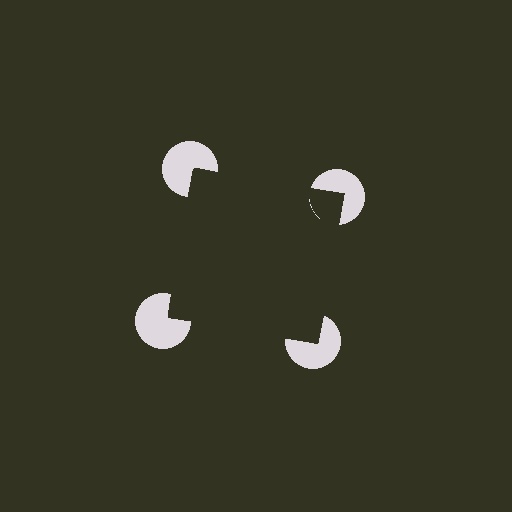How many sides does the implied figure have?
4 sides.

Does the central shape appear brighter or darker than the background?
It typically appears slightly darker than the background, even though no actual brightness change is drawn.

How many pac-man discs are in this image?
There are 4 — one at each vertex of the illusory square.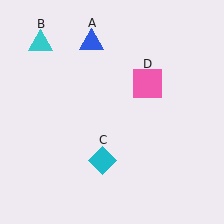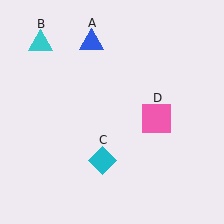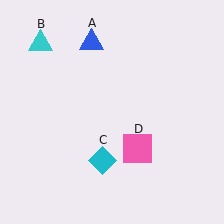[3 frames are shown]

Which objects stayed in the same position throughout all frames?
Blue triangle (object A) and cyan triangle (object B) and cyan diamond (object C) remained stationary.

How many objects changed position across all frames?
1 object changed position: pink square (object D).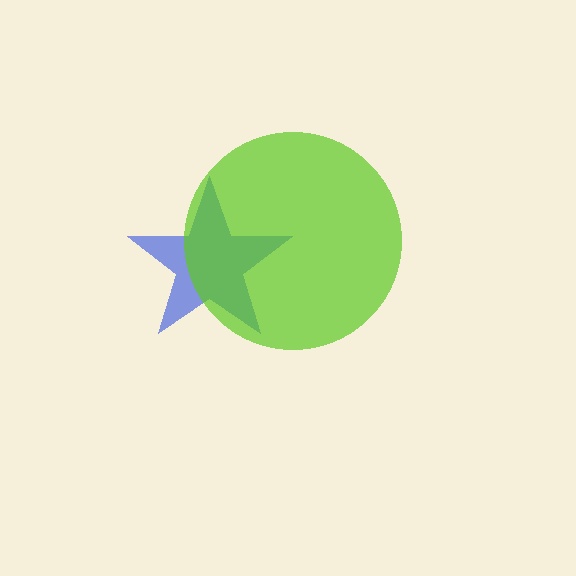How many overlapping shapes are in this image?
There are 2 overlapping shapes in the image.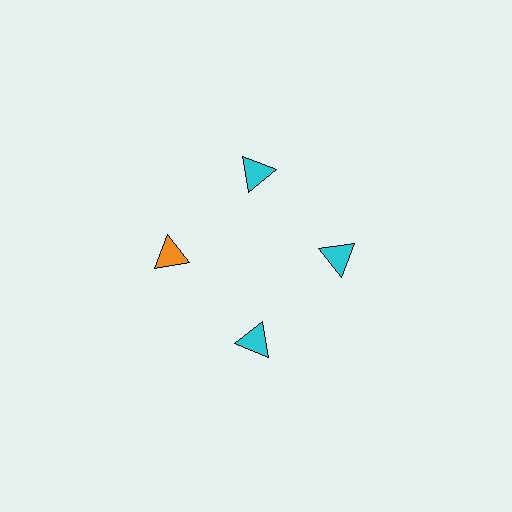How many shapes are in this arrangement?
There are 4 shapes arranged in a ring pattern.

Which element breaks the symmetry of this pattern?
The orange triangle at roughly the 9 o'clock position breaks the symmetry. All other shapes are cyan triangles.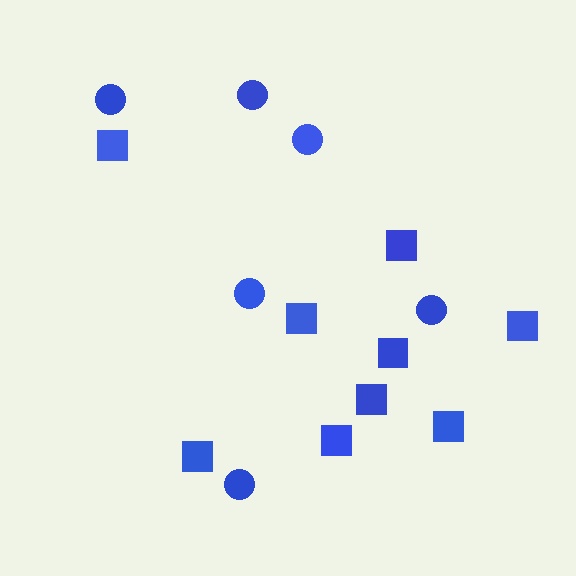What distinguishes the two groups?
There are 2 groups: one group of circles (6) and one group of squares (9).